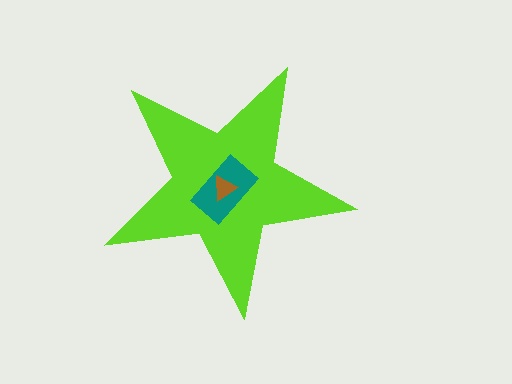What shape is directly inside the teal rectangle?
The brown triangle.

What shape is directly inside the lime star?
The teal rectangle.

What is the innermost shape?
The brown triangle.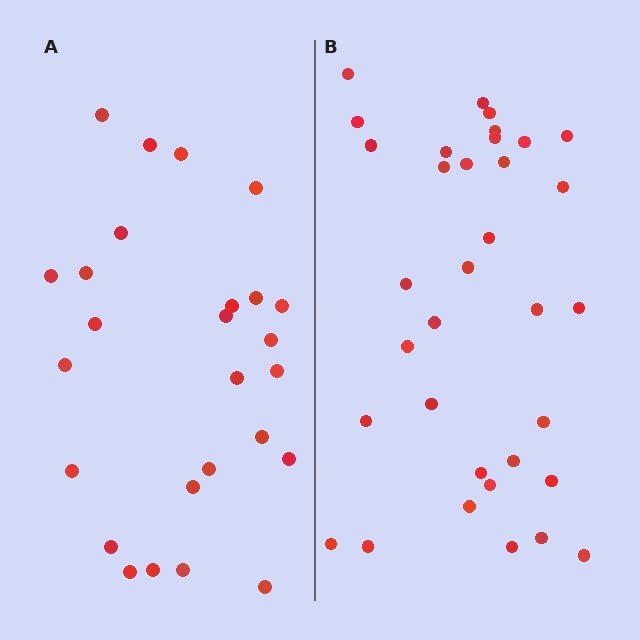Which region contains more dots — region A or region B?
Region B (the right region) has more dots.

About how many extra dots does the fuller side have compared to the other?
Region B has roughly 8 or so more dots than region A.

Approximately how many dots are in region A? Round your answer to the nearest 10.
About 30 dots. (The exact count is 26, which rounds to 30.)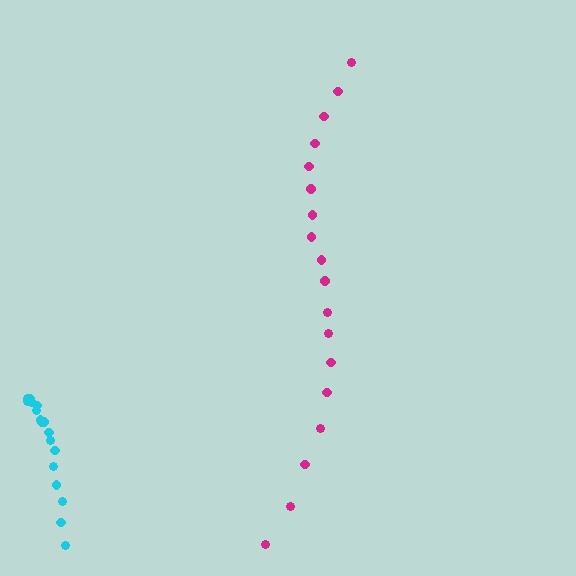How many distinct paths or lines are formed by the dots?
There are 2 distinct paths.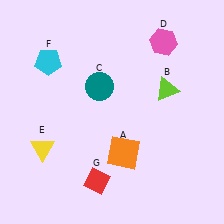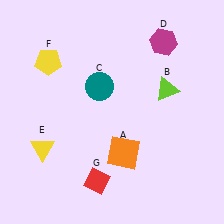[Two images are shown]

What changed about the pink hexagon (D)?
In Image 1, D is pink. In Image 2, it changed to magenta.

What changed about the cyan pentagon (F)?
In Image 1, F is cyan. In Image 2, it changed to yellow.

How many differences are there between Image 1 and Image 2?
There are 2 differences between the two images.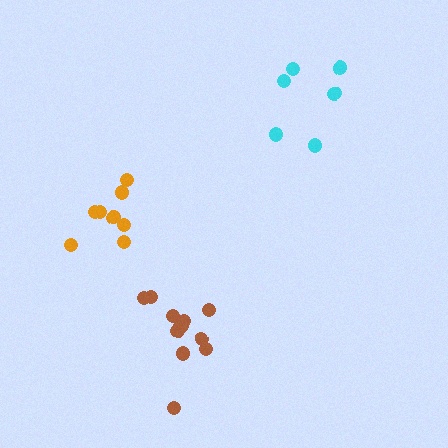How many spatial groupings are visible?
There are 3 spatial groupings.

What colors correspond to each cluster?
The clusters are colored: orange, brown, cyan.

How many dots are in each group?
Group 1: 8 dots, Group 2: 12 dots, Group 3: 6 dots (26 total).